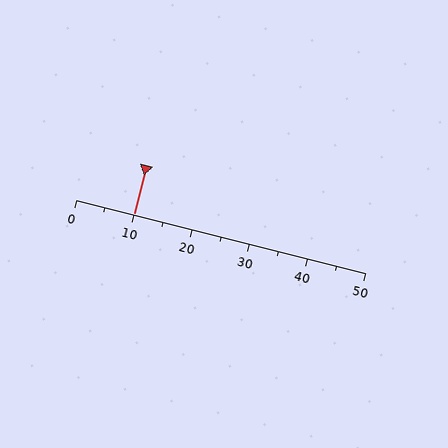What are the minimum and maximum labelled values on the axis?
The axis runs from 0 to 50.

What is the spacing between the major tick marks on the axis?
The major ticks are spaced 10 apart.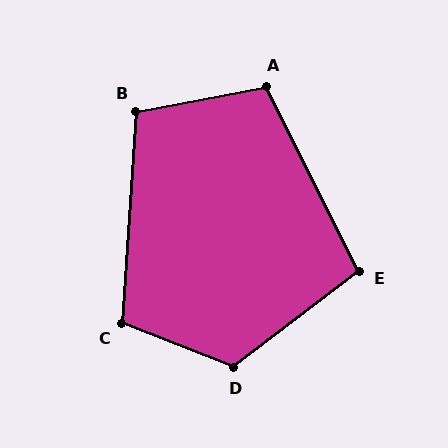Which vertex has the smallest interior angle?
E, at approximately 101 degrees.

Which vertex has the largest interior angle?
D, at approximately 122 degrees.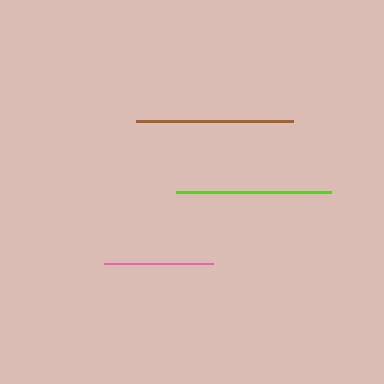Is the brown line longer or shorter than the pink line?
The brown line is longer than the pink line.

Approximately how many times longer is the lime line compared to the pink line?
The lime line is approximately 1.4 times the length of the pink line.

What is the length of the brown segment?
The brown segment is approximately 157 pixels long.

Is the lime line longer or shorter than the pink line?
The lime line is longer than the pink line.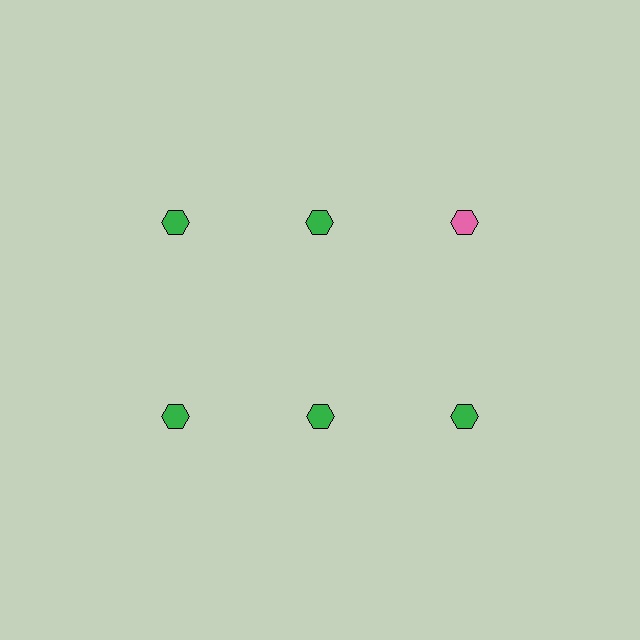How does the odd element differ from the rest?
It has a different color: pink instead of green.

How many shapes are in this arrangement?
There are 6 shapes arranged in a grid pattern.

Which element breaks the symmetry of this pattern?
The pink hexagon in the top row, center column breaks the symmetry. All other shapes are green hexagons.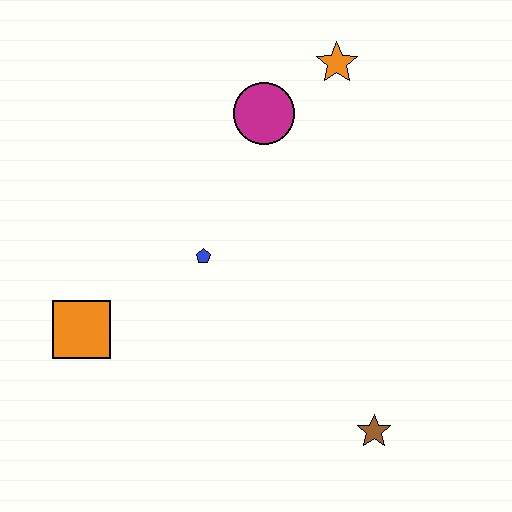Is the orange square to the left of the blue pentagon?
Yes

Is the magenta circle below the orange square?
No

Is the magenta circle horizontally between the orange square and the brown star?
Yes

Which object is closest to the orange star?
The magenta circle is closest to the orange star.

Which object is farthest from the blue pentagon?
The brown star is farthest from the blue pentagon.